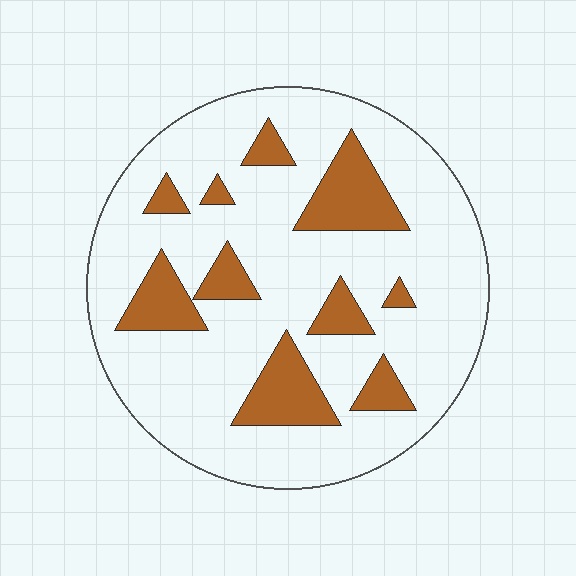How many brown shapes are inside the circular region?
10.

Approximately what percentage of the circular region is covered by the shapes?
Approximately 20%.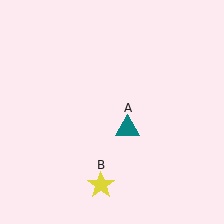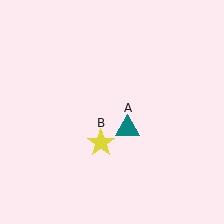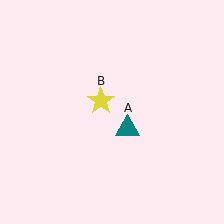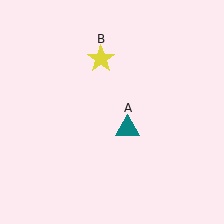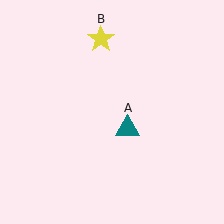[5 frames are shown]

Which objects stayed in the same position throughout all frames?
Teal triangle (object A) remained stationary.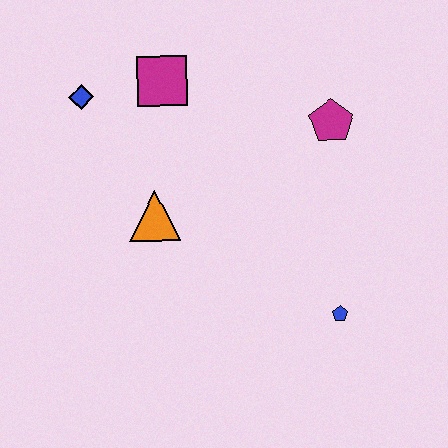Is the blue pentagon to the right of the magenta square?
Yes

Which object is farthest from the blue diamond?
The blue pentagon is farthest from the blue diamond.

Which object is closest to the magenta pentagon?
The magenta square is closest to the magenta pentagon.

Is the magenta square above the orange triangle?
Yes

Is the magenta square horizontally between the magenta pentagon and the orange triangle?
Yes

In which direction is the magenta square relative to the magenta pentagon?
The magenta square is to the left of the magenta pentagon.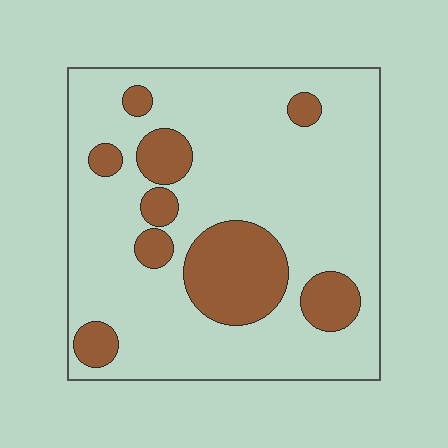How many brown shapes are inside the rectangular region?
9.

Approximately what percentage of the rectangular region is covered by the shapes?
Approximately 20%.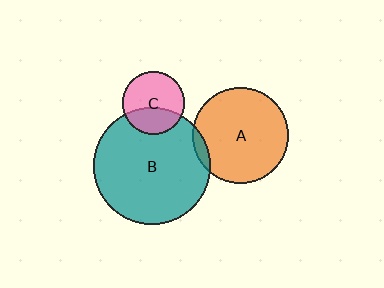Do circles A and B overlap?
Yes.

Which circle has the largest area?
Circle B (teal).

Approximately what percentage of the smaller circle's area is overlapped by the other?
Approximately 5%.